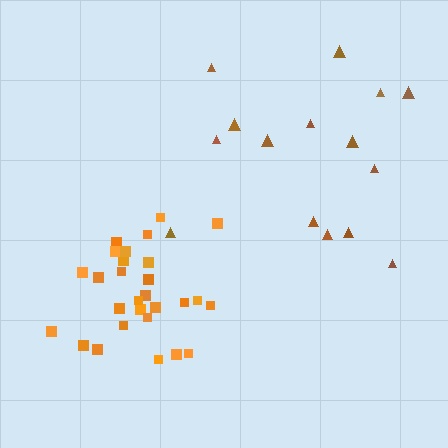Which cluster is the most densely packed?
Orange.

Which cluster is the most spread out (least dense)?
Brown.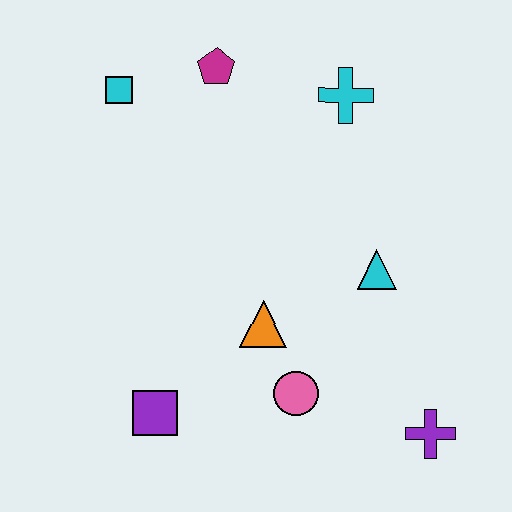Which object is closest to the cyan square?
The magenta pentagon is closest to the cyan square.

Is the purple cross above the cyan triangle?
No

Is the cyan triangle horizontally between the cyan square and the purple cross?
Yes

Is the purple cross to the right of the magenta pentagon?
Yes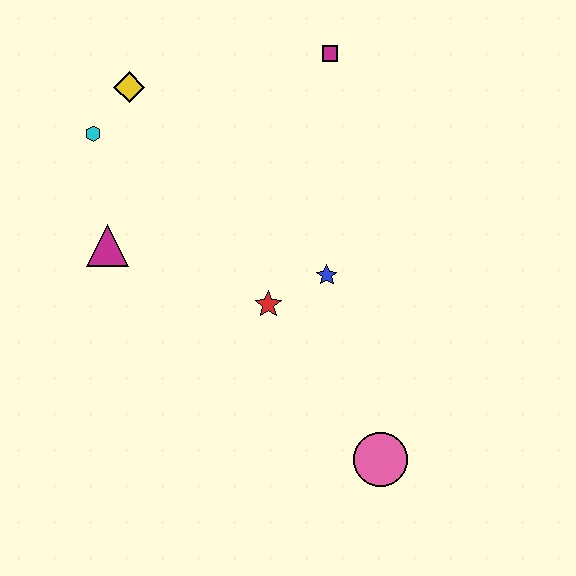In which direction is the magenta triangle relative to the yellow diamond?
The magenta triangle is below the yellow diamond.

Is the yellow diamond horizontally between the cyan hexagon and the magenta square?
Yes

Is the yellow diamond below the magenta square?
Yes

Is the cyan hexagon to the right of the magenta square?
No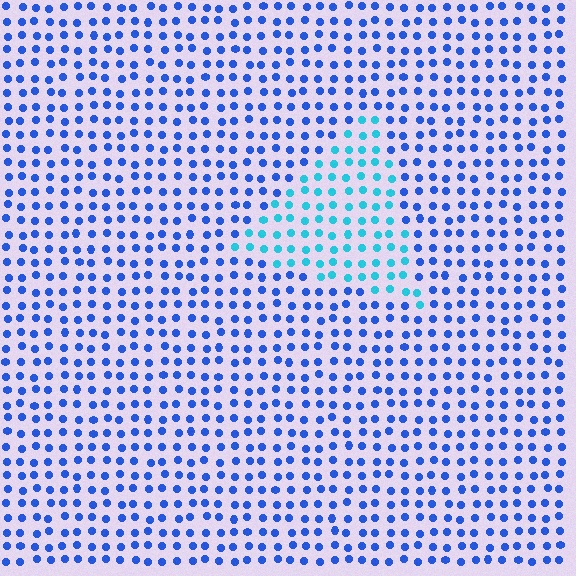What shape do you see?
I see a triangle.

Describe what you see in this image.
The image is filled with small blue elements in a uniform arrangement. A triangle-shaped region is visible where the elements are tinted to a slightly different hue, forming a subtle color boundary.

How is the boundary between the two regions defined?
The boundary is defined purely by a slight shift in hue (about 37 degrees). Spacing, size, and orientation are identical on both sides.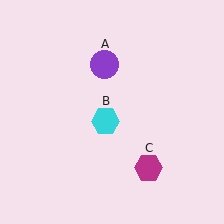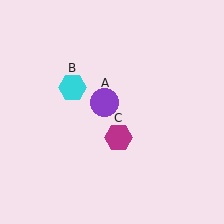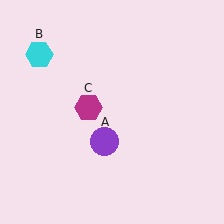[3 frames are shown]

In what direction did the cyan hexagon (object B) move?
The cyan hexagon (object B) moved up and to the left.